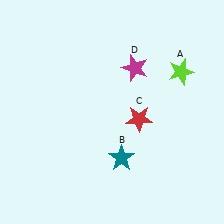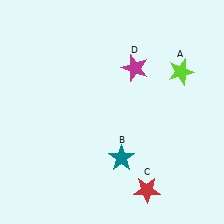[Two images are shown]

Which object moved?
The red star (C) moved down.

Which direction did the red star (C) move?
The red star (C) moved down.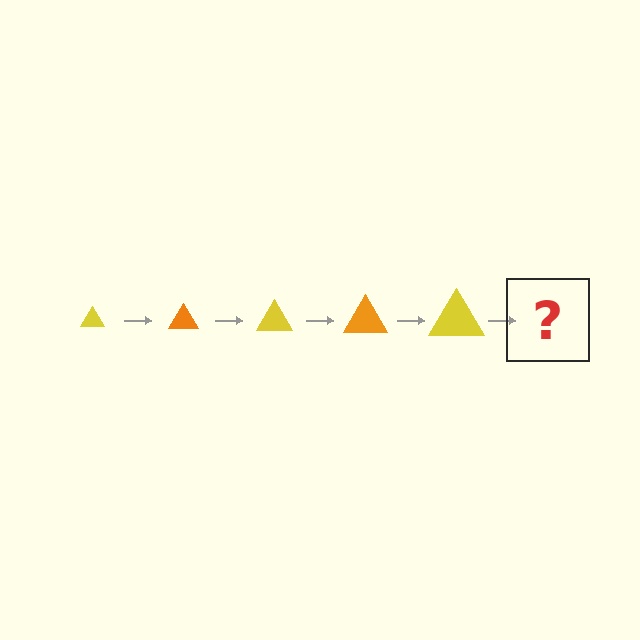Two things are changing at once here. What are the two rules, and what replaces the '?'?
The two rules are that the triangle grows larger each step and the color cycles through yellow and orange. The '?' should be an orange triangle, larger than the previous one.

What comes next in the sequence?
The next element should be an orange triangle, larger than the previous one.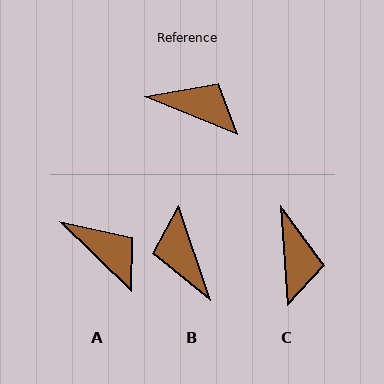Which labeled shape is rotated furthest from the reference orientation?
B, about 131 degrees away.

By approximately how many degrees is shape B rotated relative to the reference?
Approximately 131 degrees counter-clockwise.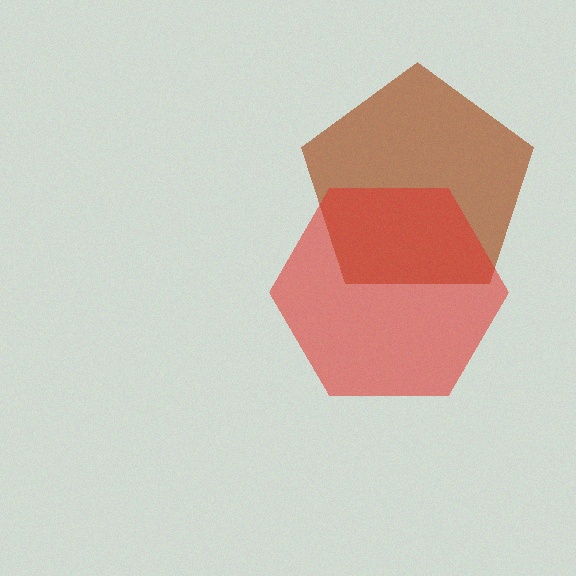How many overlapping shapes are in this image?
There are 2 overlapping shapes in the image.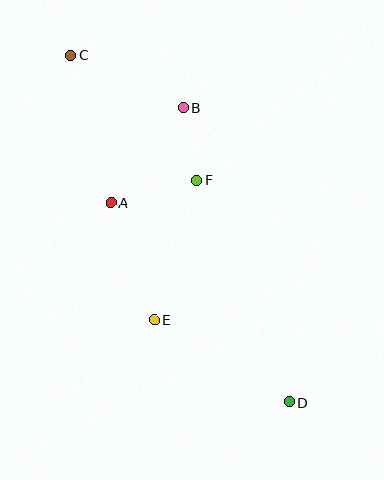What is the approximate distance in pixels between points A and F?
The distance between A and F is approximately 89 pixels.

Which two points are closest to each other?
Points B and F are closest to each other.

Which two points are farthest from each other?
Points C and D are farthest from each other.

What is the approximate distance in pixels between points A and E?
The distance between A and E is approximately 125 pixels.